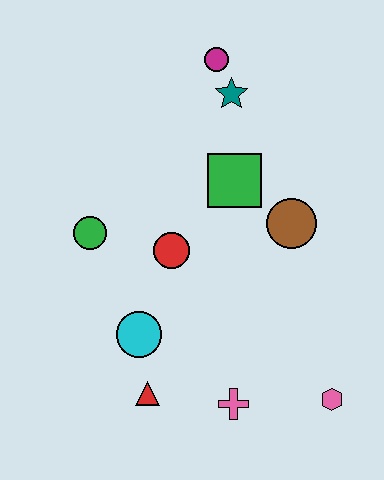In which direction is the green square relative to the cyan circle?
The green square is above the cyan circle.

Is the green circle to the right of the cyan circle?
No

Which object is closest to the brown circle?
The green square is closest to the brown circle.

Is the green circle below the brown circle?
Yes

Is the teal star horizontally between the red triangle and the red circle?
No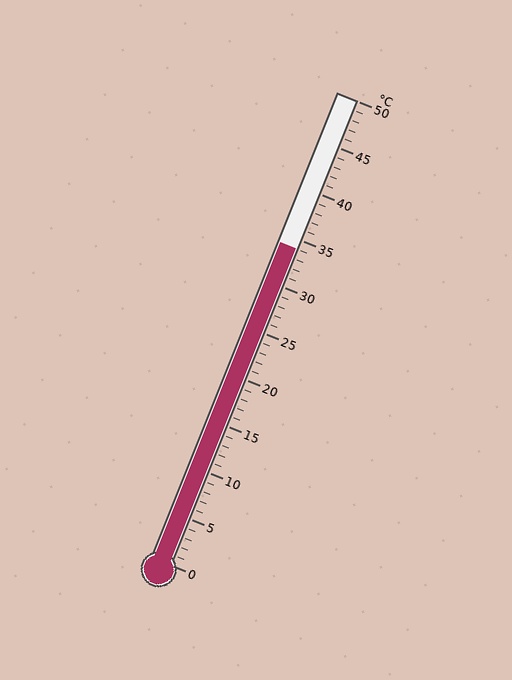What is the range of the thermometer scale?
The thermometer scale ranges from 0°C to 50°C.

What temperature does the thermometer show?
The thermometer shows approximately 34°C.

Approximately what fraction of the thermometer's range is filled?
The thermometer is filled to approximately 70% of its range.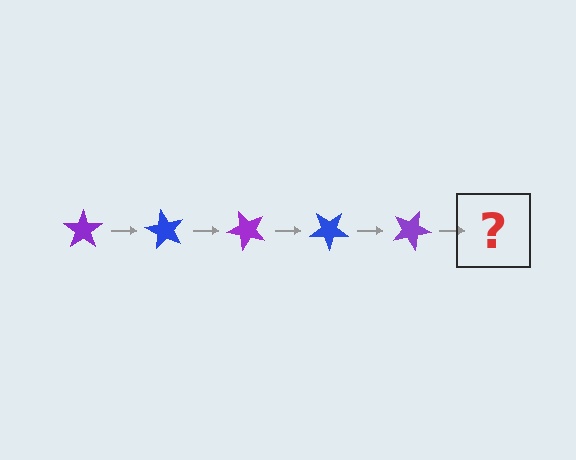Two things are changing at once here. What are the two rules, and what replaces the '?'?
The two rules are that it rotates 60 degrees each step and the color cycles through purple and blue. The '?' should be a blue star, rotated 300 degrees from the start.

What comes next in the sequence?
The next element should be a blue star, rotated 300 degrees from the start.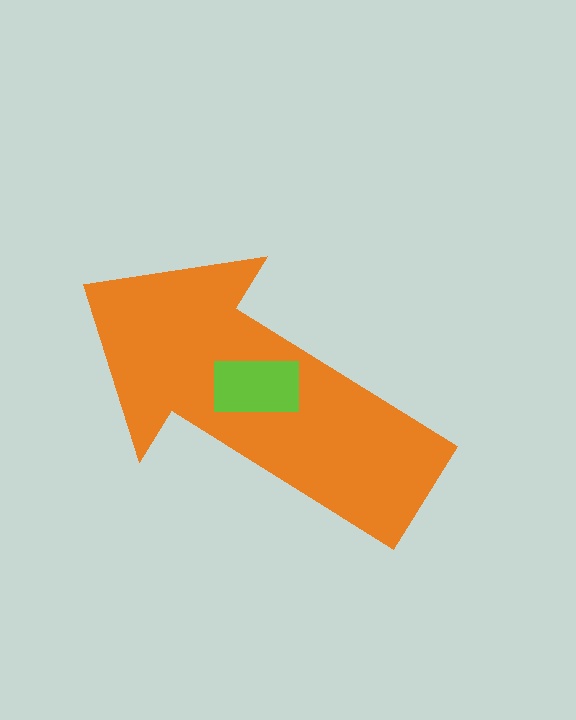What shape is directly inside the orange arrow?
The lime rectangle.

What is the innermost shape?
The lime rectangle.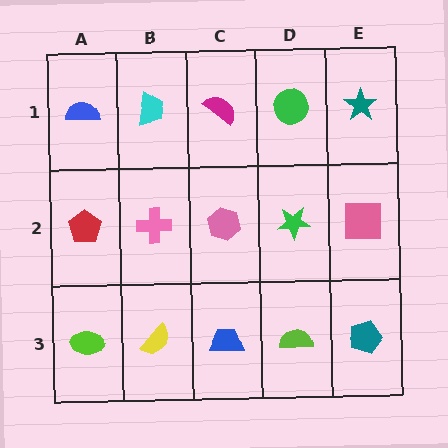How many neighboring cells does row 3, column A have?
2.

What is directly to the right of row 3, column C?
A lime semicircle.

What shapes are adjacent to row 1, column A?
A red pentagon (row 2, column A), a cyan trapezoid (row 1, column B).